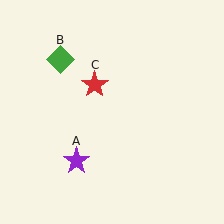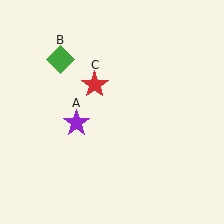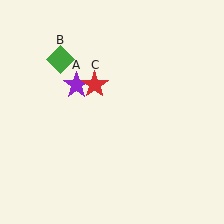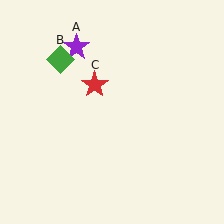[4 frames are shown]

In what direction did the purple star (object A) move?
The purple star (object A) moved up.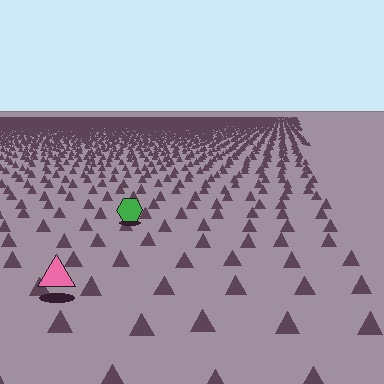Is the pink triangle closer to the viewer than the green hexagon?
Yes. The pink triangle is closer — you can tell from the texture gradient: the ground texture is coarser near it.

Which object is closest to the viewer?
The pink triangle is closest. The texture marks near it are larger and more spread out.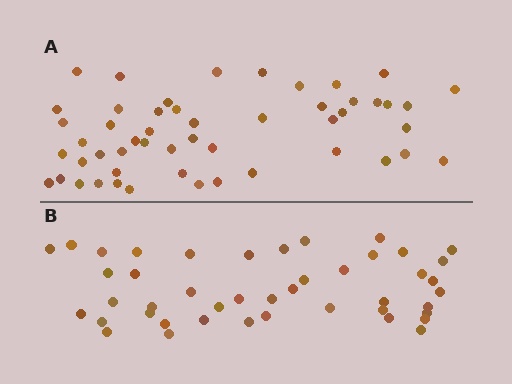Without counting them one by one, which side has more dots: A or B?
Region A (the top region) has more dots.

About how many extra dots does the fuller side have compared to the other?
Region A has roughly 8 or so more dots than region B.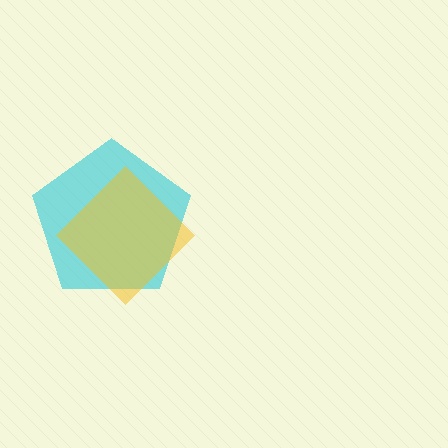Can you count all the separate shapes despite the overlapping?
Yes, there are 2 separate shapes.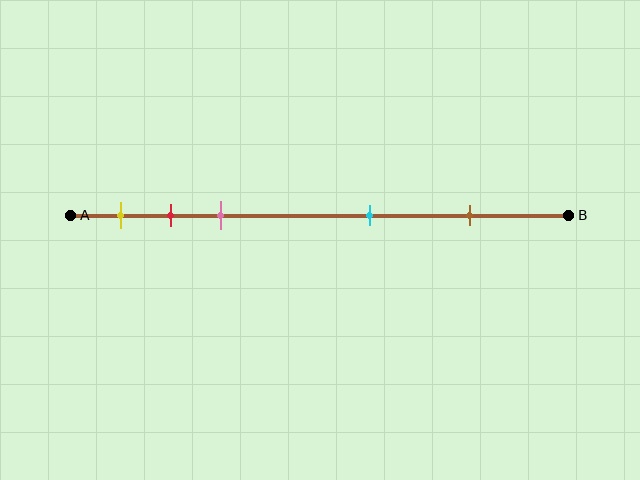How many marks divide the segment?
There are 5 marks dividing the segment.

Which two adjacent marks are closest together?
The red and pink marks are the closest adjacent pair.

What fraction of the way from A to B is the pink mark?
The pink mark is approximately 30% (0.3) of the way from A to B.